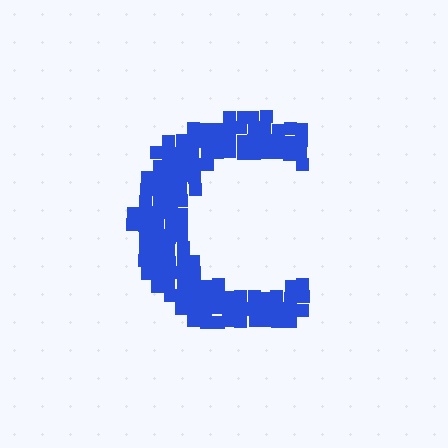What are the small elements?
The small elements are squares.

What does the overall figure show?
The overall figure shows the letter C.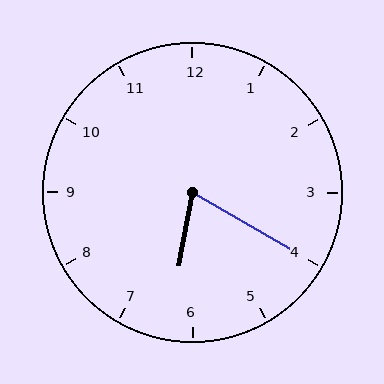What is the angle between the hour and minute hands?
Approximately 70 degrees.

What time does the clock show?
6:20.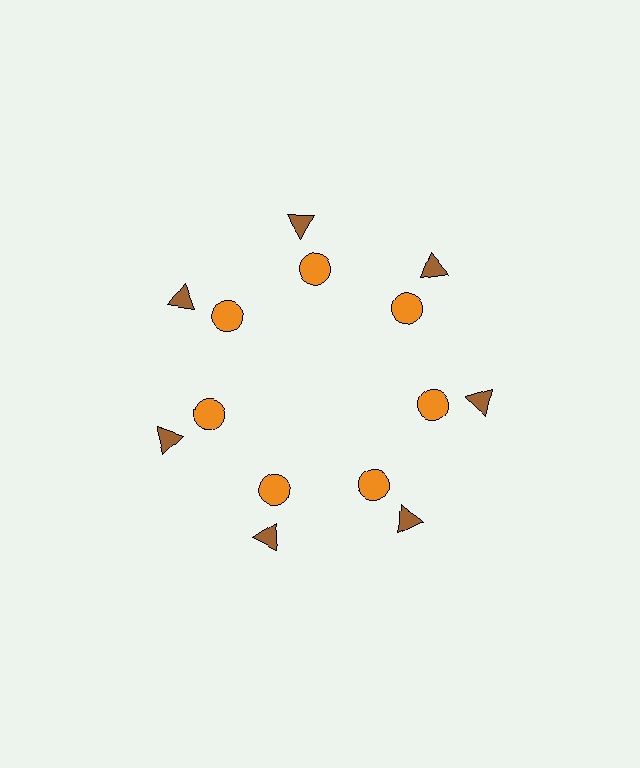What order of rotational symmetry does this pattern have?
This pattern has 7-fold rotational symmetry.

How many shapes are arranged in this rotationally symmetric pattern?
There are 14 shapes, arranged in 7 groups of 2.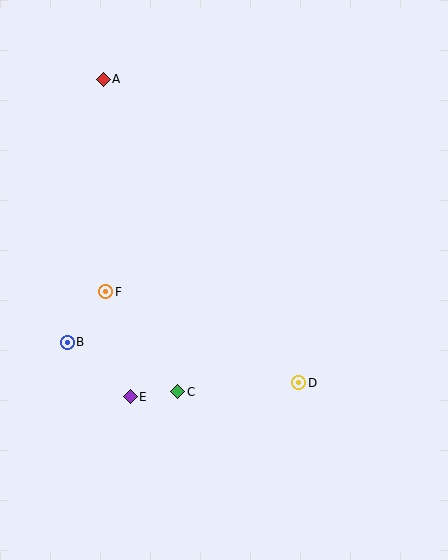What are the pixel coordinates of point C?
Point C is at (178, 392).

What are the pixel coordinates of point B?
Point B is at (67, 342).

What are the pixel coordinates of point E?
Point E is at (130, 397).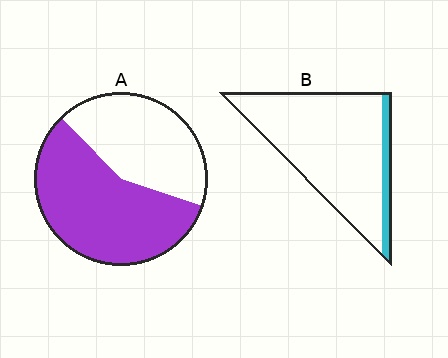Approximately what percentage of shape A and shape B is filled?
A is approximately 60% and B is approximately 10%.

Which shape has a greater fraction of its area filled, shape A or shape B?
Shape A.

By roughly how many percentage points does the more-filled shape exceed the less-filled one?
By roughly 45 percentage points (A over B).